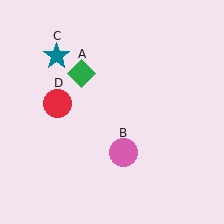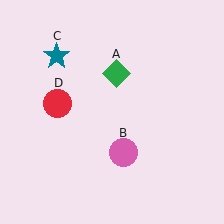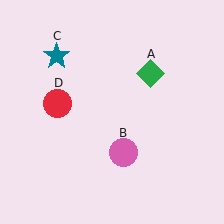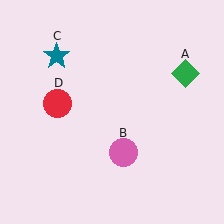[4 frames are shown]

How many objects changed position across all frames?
1 object changed position: green diamond (object A).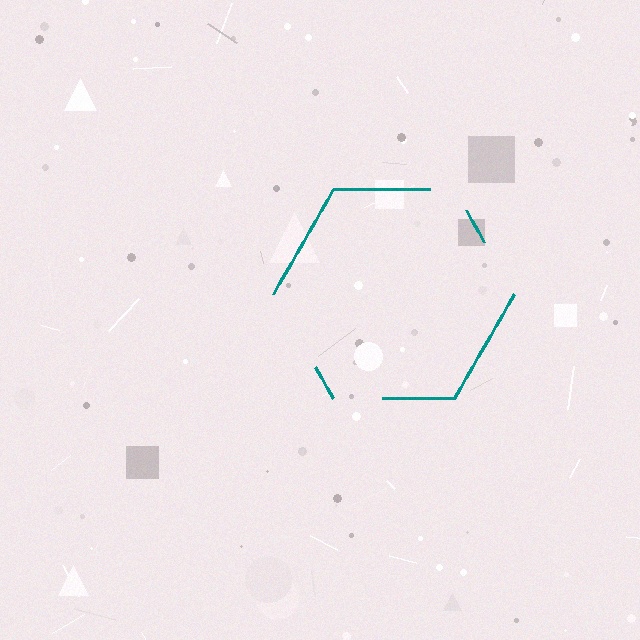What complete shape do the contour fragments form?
The contour fragments form a hexagon.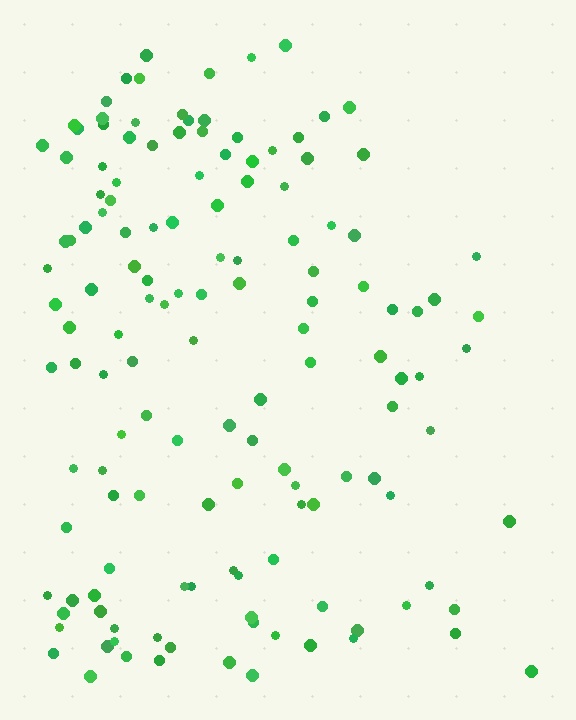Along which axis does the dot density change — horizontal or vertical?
Horizontal.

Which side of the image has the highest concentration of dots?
The left.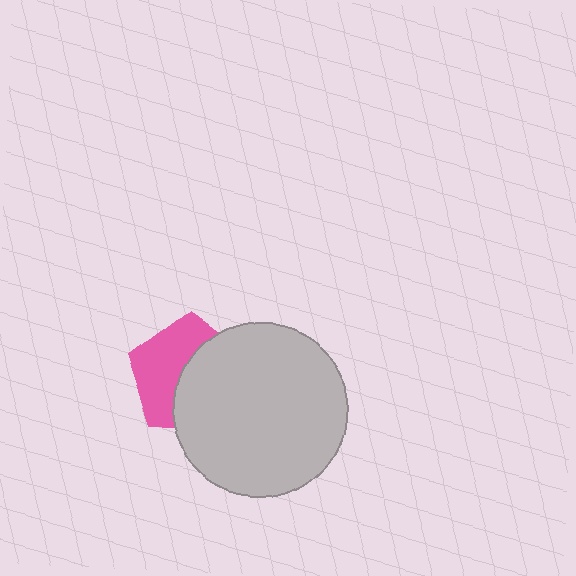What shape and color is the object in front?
The object in front is a light gray circle.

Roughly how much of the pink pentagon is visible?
About half of it is visible (roughly 48%).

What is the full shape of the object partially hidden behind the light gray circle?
The partially hidden object is a pink pentagon.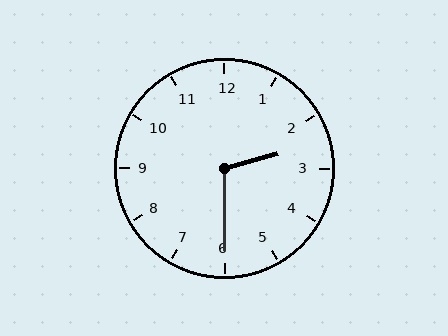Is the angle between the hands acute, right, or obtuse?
It is obtuse.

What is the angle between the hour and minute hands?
Approximately 105 degrees.